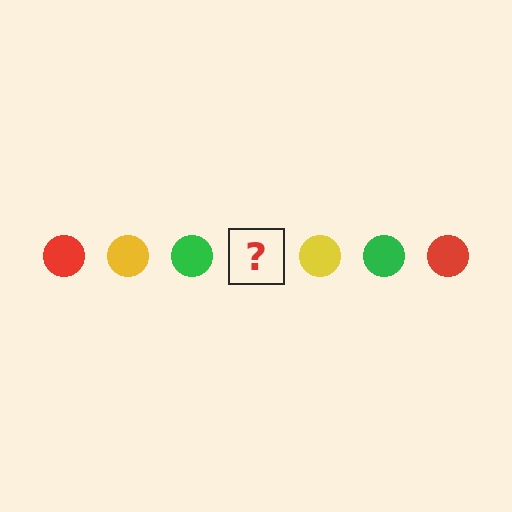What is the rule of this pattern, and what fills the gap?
The rule is that the pattern cycles through red, yellow, green circles. The gap should be filled with a red circle.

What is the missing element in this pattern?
The missing element is a red circle.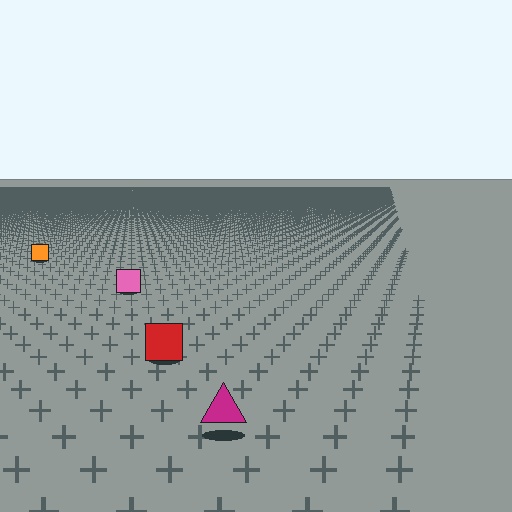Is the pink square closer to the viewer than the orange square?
Yes. The pink square is closer — you can tell from the texture gradient: the ground texture is coarser near it.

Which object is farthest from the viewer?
The orange square is farthest from the viewer. It appears smaller and the ground texture around it is denser.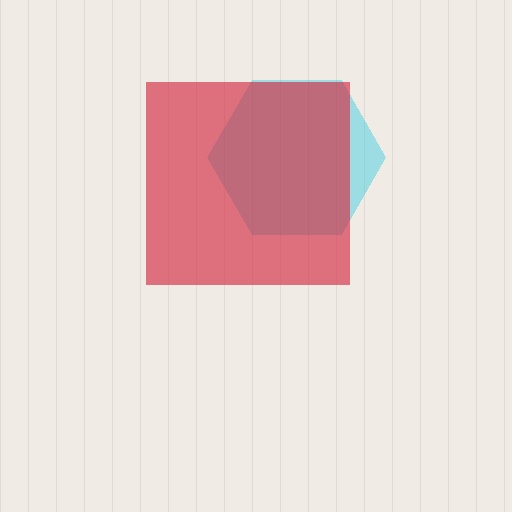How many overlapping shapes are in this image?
There are 2 overlapping shapes in the image.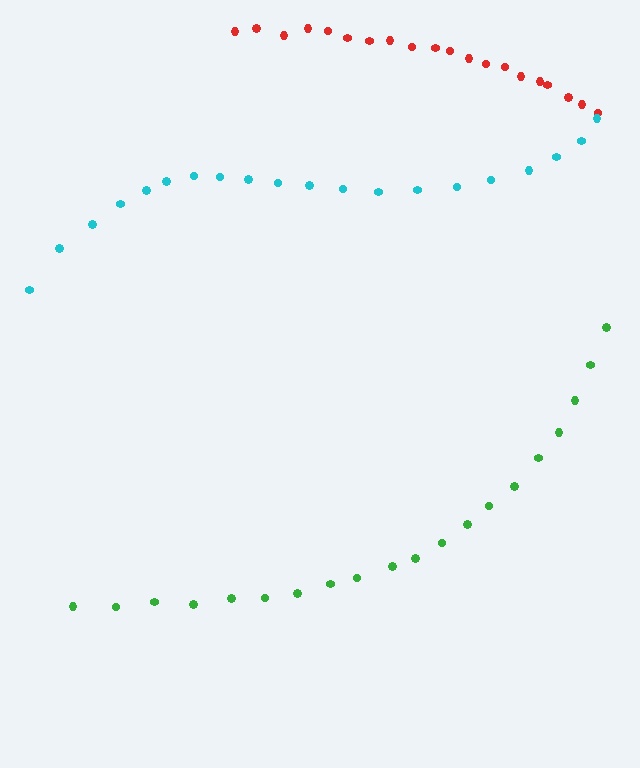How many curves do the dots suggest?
There are 3 distinct paths.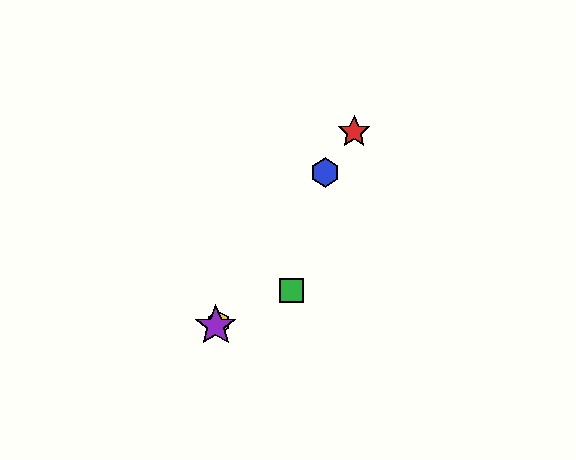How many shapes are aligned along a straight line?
4 shapes (the red star, the blue hexagon, the yellow hexagon, the purple star) are aligned along a straight line.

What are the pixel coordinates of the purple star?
The purple star is at (216, 326).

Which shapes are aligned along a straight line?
The red star, the blue hexagon, the yellow hexagon, the purple star are aligned along a straight line.